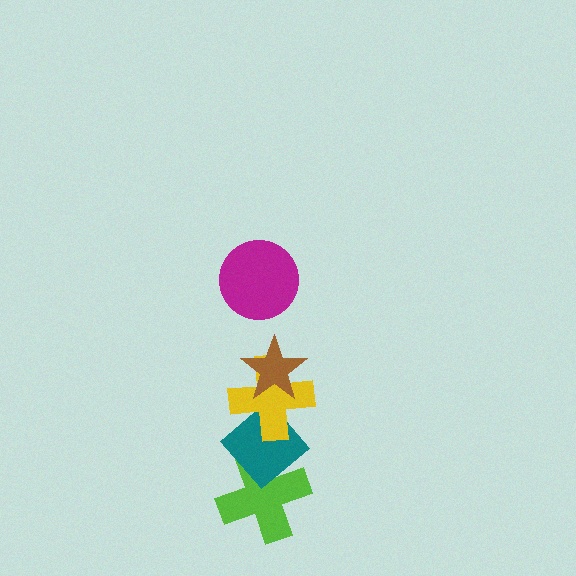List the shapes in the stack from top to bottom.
From top to bottom: the magenta circle, the brown star, the yellow cross, the teal diamond, the lime cross.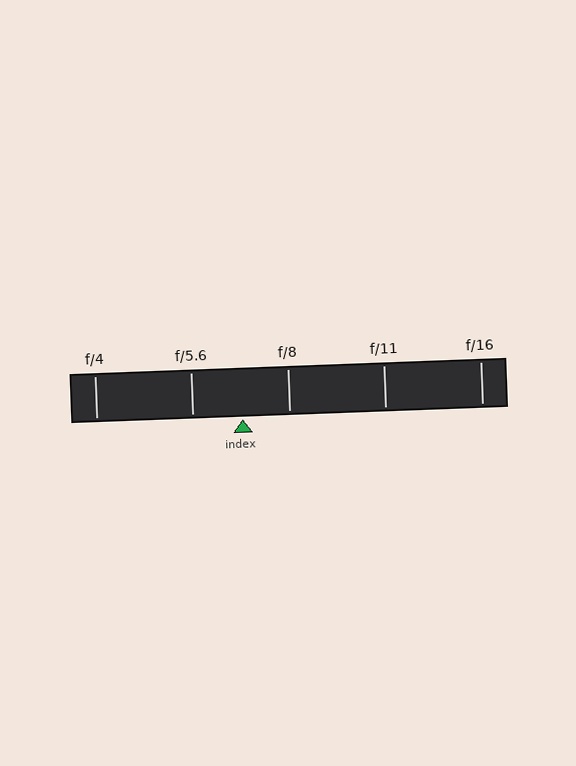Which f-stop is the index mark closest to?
The index mark is closest to f/8.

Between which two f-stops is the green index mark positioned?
The index mark is between f/5.6 and f/8.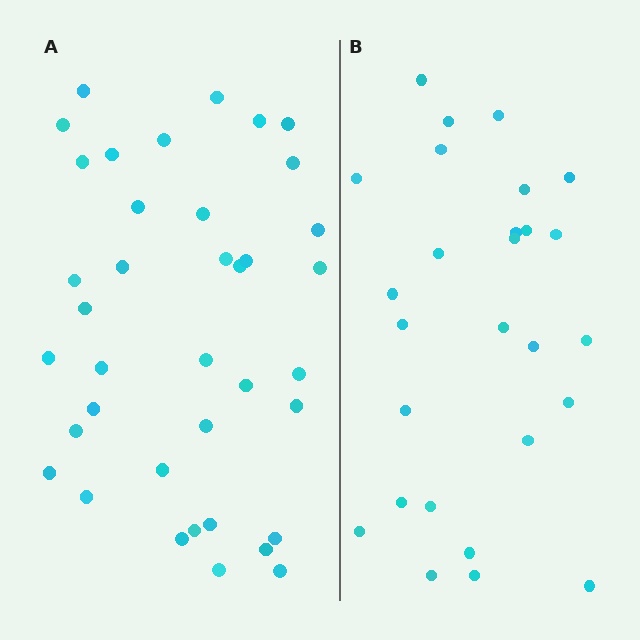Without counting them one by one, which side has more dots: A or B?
Region A (the left region) has more dots.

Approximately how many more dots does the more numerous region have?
Region A has roughly 12 or so more dots than region B.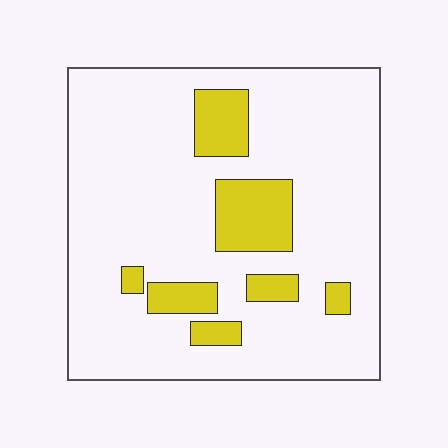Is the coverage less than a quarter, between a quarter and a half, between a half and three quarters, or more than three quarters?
Less than a quarter.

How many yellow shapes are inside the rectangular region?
7.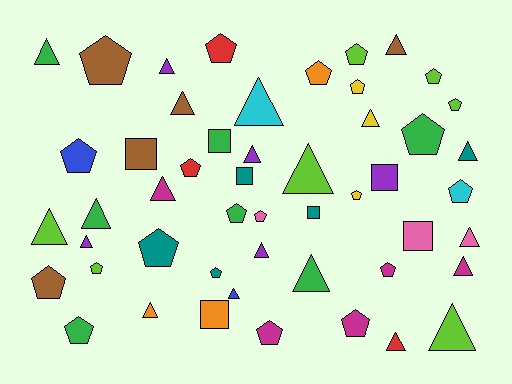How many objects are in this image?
There are 50 objects.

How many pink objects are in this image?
There are 3 pink objects.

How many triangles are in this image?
There are 21 triangles.